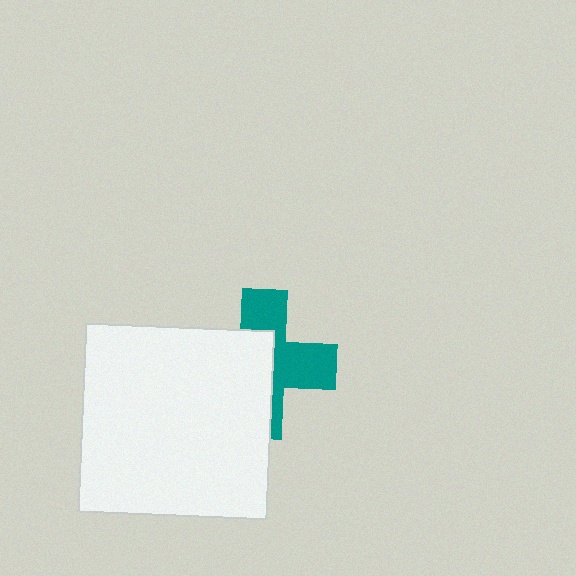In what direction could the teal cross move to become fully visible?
The teal cross could move right. That would shift it out from behind the white square entirely.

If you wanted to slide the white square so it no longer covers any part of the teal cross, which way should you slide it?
Slide it left — that is the most direct way to separate the two shapes.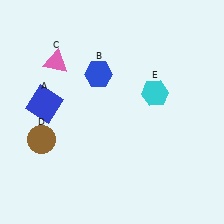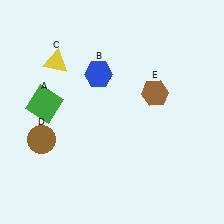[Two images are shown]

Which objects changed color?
A changed from blue to green. C changed from pink to yellow. E changed from cyan to brown.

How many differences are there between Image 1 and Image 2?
There are 3 differences between the two images.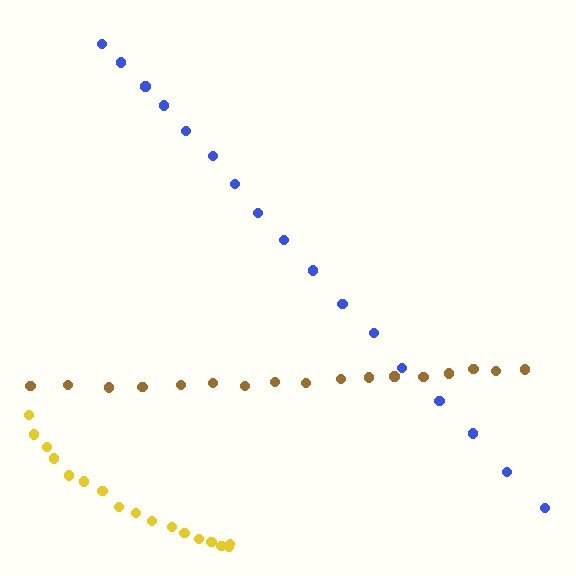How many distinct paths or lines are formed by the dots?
There are 3 distinct paths.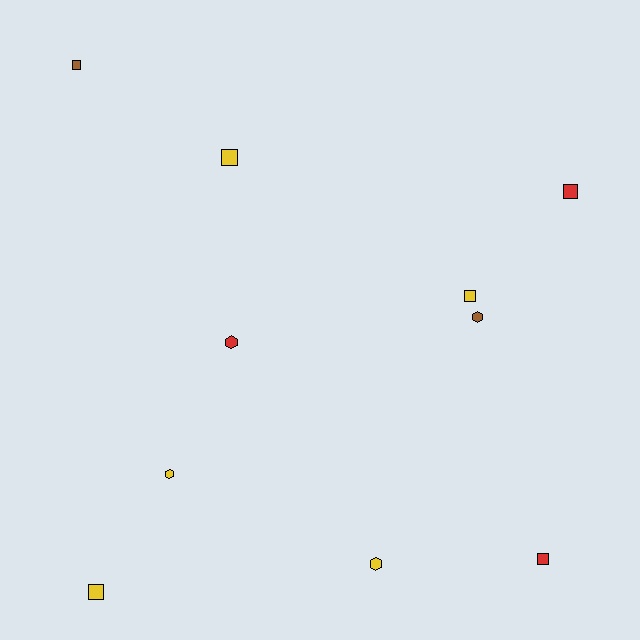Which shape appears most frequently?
Square, with 6 objects.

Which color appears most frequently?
Yellow, with 5 objects.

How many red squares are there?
There are 2 red squares.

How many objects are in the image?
There are 10 objects.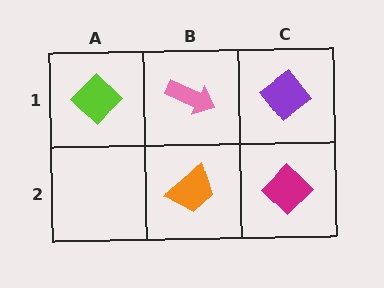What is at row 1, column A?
A lime diamond.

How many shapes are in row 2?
2 shapes.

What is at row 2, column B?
An orange trapezoid.